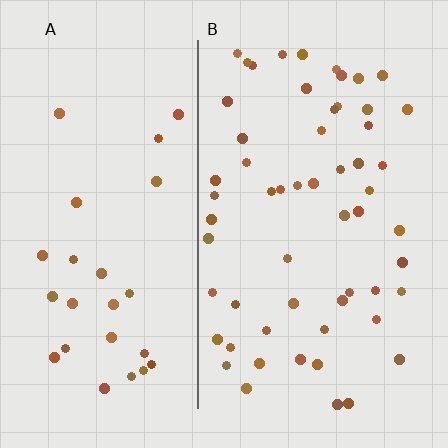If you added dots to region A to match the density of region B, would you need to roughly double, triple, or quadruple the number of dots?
Approximately double.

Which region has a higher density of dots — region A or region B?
B (the right).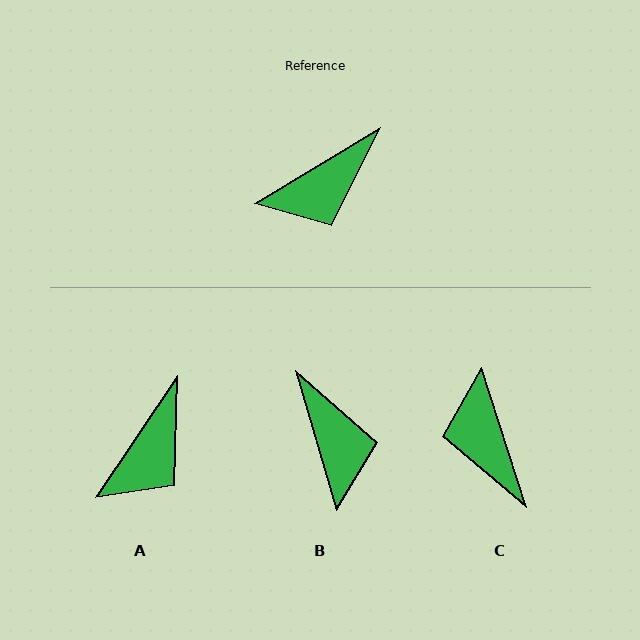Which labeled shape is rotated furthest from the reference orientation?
C, about 104 degrees away.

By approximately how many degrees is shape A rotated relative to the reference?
Approximately 25 degrees counter-clockwise.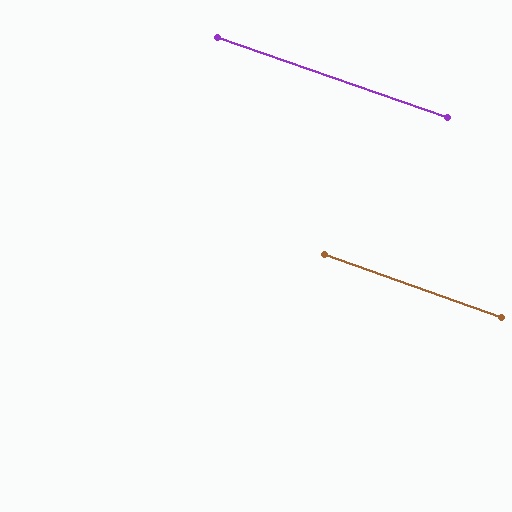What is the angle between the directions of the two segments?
Approximately 1 degree.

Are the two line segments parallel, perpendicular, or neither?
Parallel — their directions differ by only 0.7°.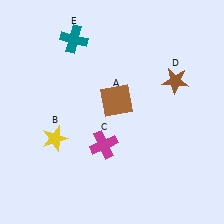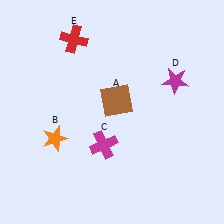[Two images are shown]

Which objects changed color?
B changed from yellow to orange. D changed from brown to magenta. E changed from teal to red.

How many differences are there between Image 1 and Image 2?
There are 3 differences between the two images.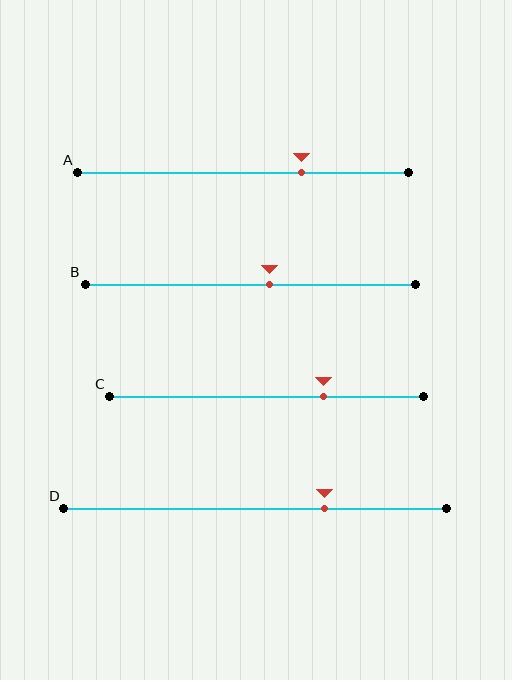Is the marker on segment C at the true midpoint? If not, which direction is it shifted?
No, the marker on segment C is shifted to the right by about 18% of the segment length.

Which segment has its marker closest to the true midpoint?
Segment B has its marker closest to the true midpoint.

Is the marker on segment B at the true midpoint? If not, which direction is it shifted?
No, the marker on segment B is shifted to the right by about 6% of the segment length.